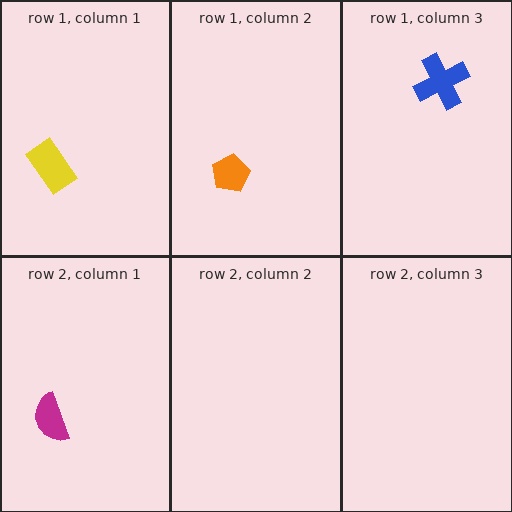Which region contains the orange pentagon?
The row 1, column 2 region.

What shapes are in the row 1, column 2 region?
The orange pentagon.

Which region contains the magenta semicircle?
The row 2, column 1 region.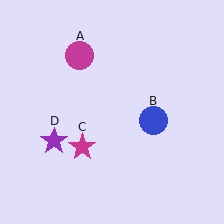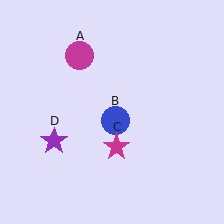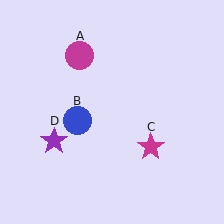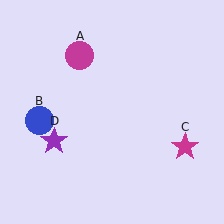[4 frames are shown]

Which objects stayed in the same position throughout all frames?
Magenta circle (object A) and purple star (object D) remained stationary.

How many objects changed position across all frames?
2 objects changed position: blue circle (object B), magenta star (object C).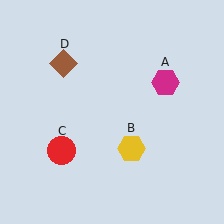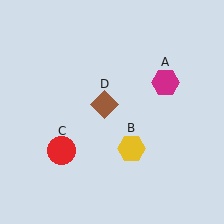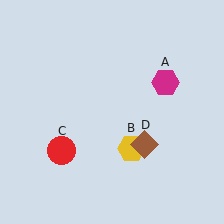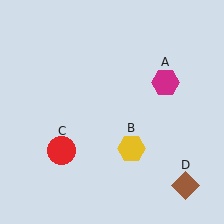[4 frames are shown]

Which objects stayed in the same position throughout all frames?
Magenta hexagon (object A) and yellow hexagon (object B) and red circle (object C) remained stationary.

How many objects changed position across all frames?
1 object changed position: brown diamond (object D).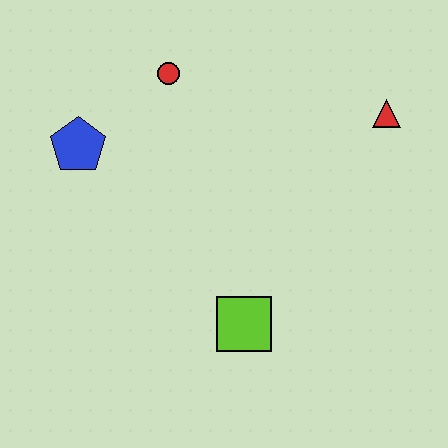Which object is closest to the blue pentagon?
The red circle is closest to the blue pentagon.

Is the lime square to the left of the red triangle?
Yes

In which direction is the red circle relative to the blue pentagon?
The red circle is to the right of the blue pentagon.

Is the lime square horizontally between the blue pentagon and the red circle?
No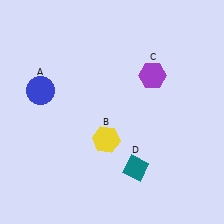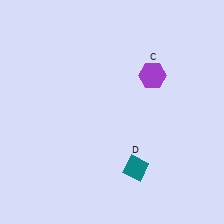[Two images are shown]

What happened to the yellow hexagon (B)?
The yellow hexagon (B) was removed in Image 2. It was in the bottom-left area of Image 1.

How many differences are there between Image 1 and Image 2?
There are 2 differences between the two images.